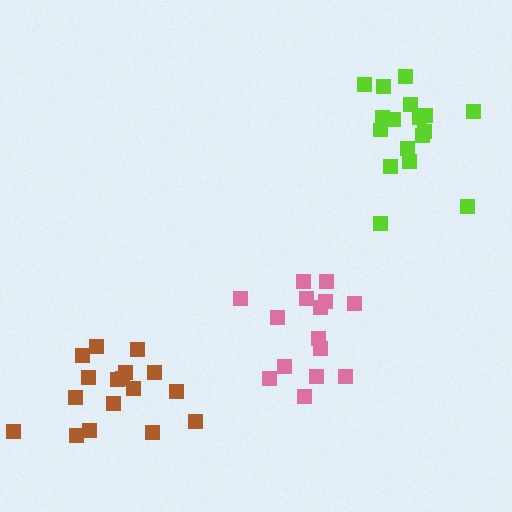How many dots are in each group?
Group 1: 17 dots, Group 2: 17 dots, Group 3: 15 dots (49 total).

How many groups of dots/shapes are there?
There are 3 groups.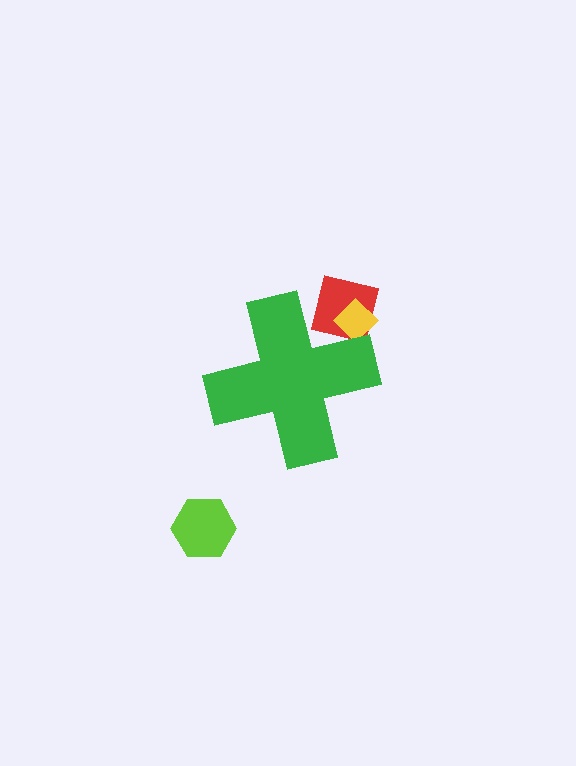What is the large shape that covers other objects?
A green cross.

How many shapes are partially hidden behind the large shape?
2 shapes are partially hidden.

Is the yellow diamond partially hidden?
Yes, the yellow diamond is partially hidden behind the green cross.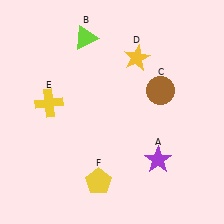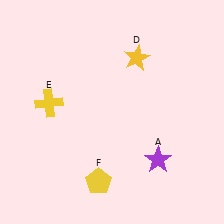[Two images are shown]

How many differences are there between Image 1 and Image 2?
There are 2 differences between the two images.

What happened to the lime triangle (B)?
The lime triangle (B) was removed in Image 2. It was in the top-left area of Image 1.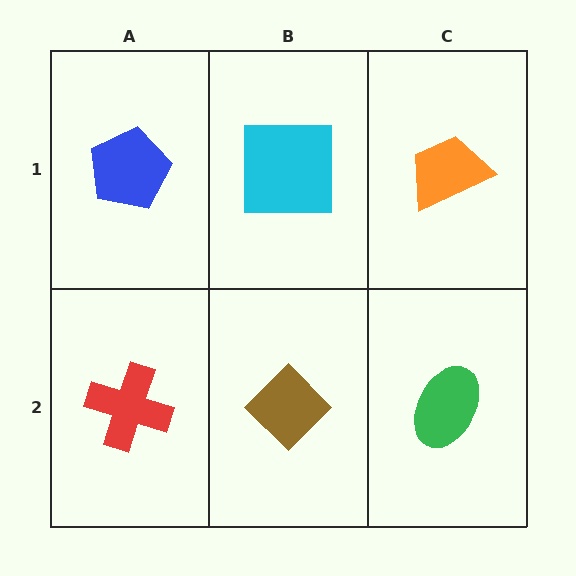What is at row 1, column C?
An orange trapezoid.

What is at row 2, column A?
A red cross.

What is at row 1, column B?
A cyan square.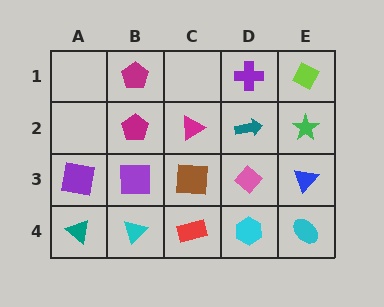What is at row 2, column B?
A magenta pentagon.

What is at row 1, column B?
A magenta pentagon.